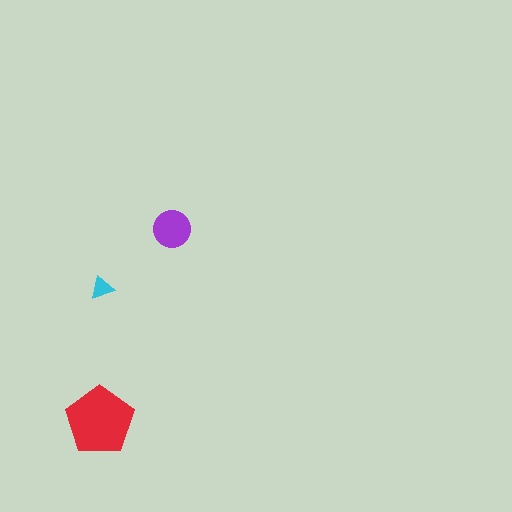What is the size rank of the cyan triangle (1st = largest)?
3rd.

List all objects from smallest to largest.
The cyan triangle, the purple circle, the red pentagon.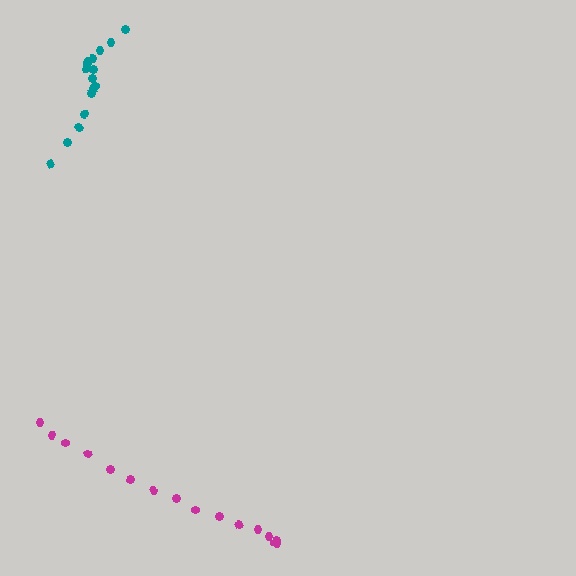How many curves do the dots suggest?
There are 2 distinct paths.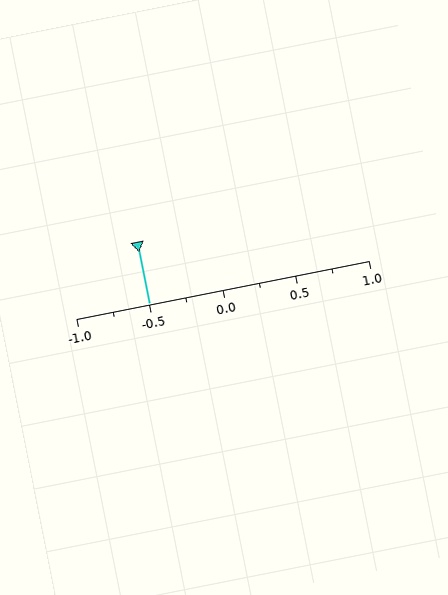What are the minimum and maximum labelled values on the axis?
The axis runs from -1.0 to 1.0.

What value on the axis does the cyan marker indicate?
The marker indicates approximately -0.5.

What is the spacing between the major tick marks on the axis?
The major ticks are spaced 0.5 apart.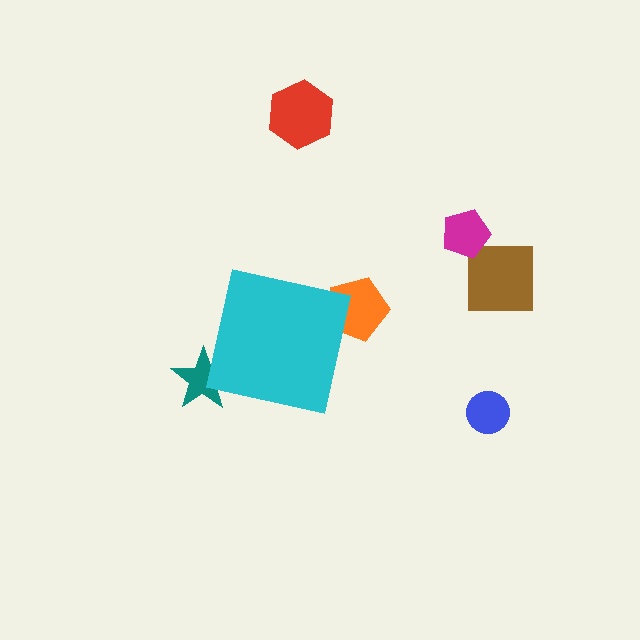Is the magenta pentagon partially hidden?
No, the magenta pentagon is fully visible.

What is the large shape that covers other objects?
A cyan square.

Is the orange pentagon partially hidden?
Yes, the orange pentagon is partially hidden behind the cyan square.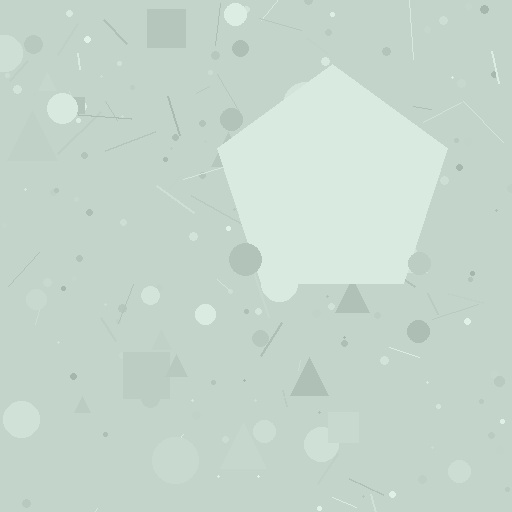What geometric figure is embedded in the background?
A pentagon is embedded in the background.